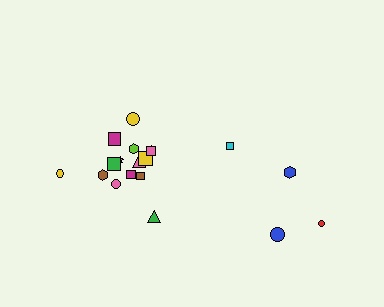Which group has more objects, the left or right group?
The left group.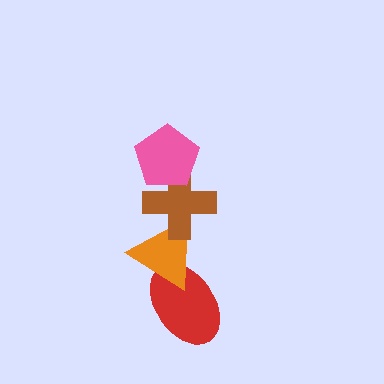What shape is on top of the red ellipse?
The orange triangle is on top of the red ellipse.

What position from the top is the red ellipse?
The red ellipse is 4th from the top.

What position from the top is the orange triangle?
The orange triangle is 3rd from the top.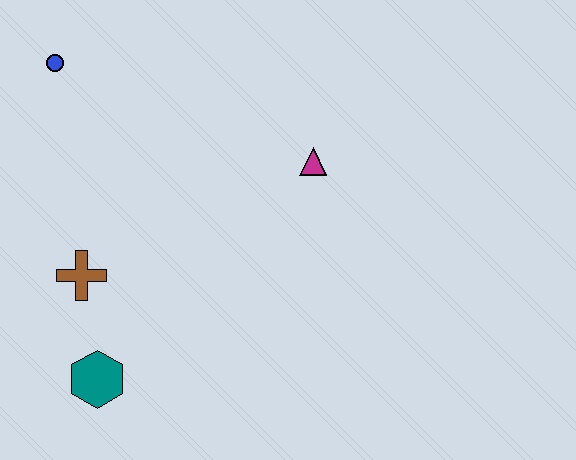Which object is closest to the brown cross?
The teal hexagon is closest to the brown cross.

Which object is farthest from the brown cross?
The magenta triangle is farthest from the brown cross.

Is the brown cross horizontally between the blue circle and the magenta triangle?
Yes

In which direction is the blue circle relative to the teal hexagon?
The blue circle is above the teal hexagon.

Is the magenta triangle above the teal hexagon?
Yes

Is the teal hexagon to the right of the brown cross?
Yes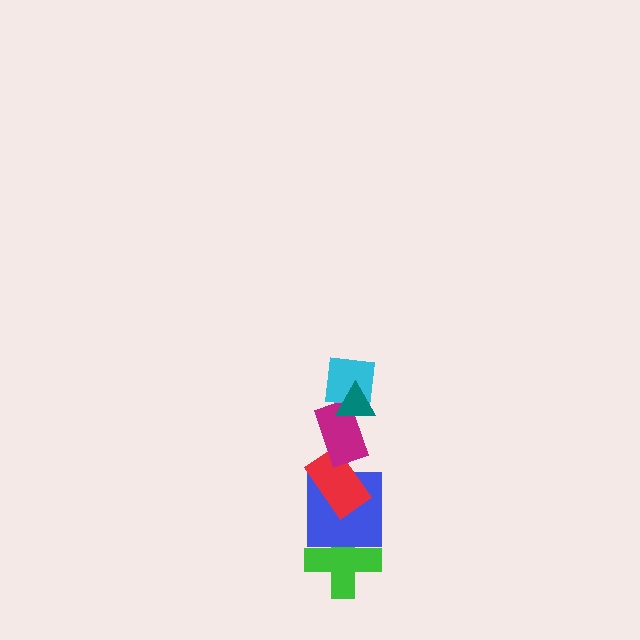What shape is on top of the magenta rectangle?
The cyan square is on top of the magenta rectangle.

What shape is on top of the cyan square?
The teal triangle is on top of the cyan square.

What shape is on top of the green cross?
The blue square is on top of the green cross.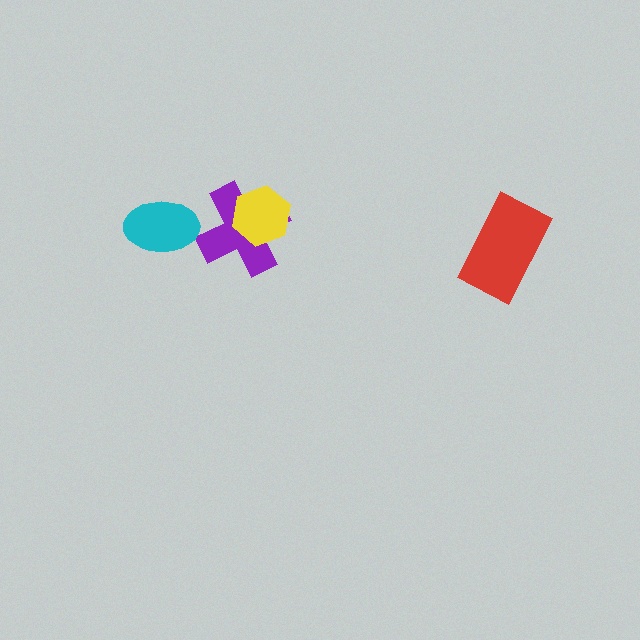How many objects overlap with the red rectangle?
0 objects overlap with the red rectangle.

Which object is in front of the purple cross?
The yellow hexagon is in front of the purple cross.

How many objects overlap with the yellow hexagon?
1 object overlaps with the yellow hexagon.